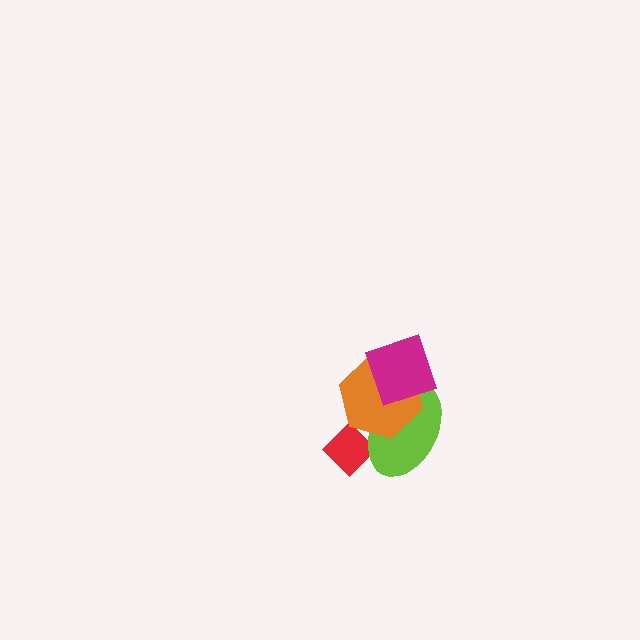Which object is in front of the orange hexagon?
The magenta diamond is in front of the orange hexagon.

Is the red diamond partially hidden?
Yes, it is partially covered by another shape.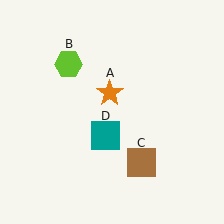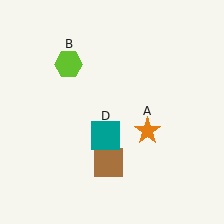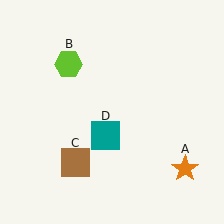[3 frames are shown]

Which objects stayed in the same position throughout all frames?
Lime hexagon (object B) and teal square (object D) remained stationary.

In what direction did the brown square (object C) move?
The brown square (object C) moved left.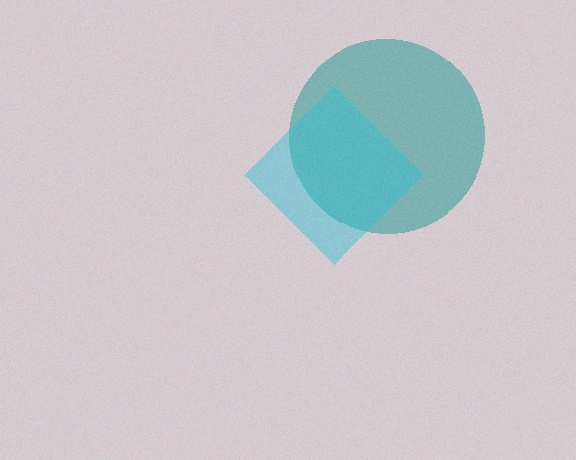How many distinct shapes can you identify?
There are 2 distinct shapes: a teal circle, a cyan diamond.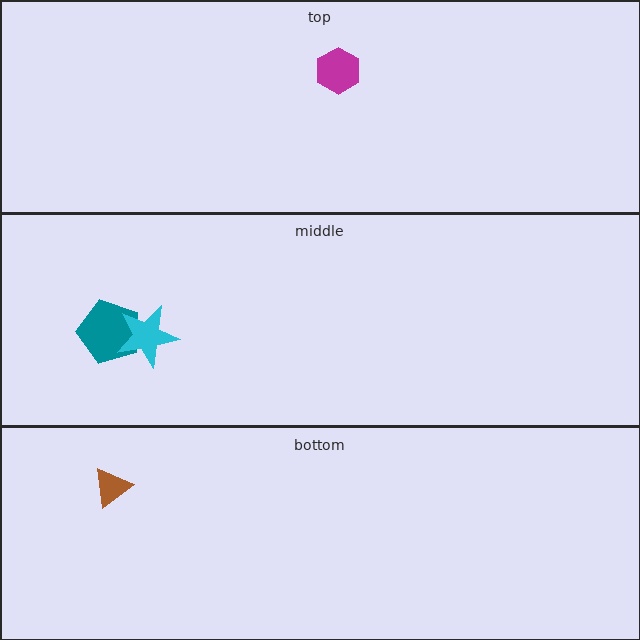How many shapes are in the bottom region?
1.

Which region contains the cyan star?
The middle region.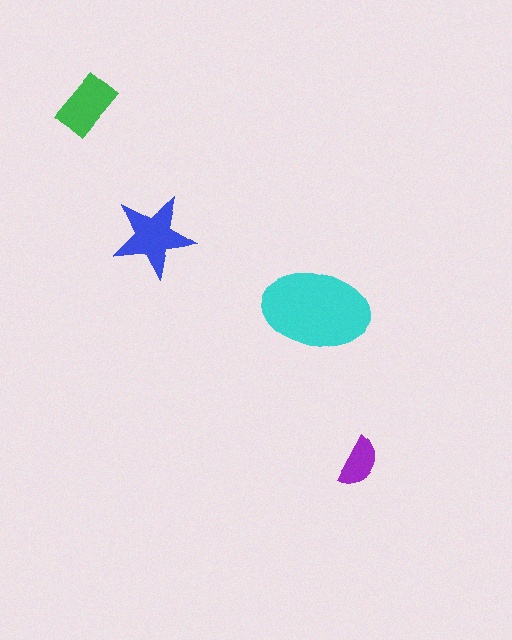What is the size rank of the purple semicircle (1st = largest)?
4th.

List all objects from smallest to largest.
The purple semicircle, the green rectangle, the blue star, the cyan ellipse.